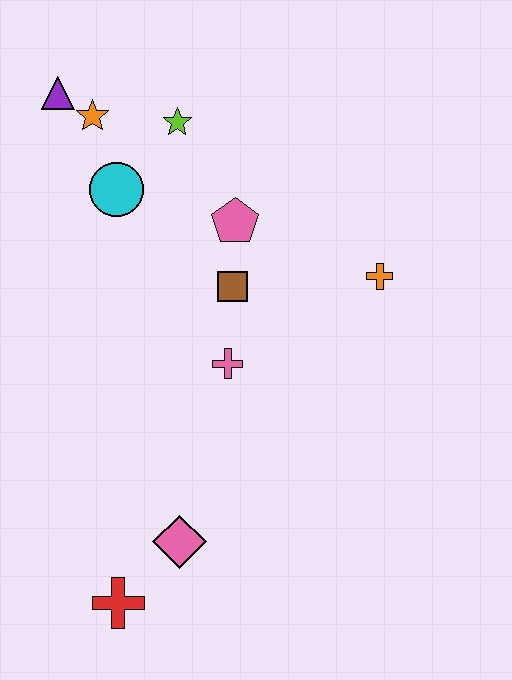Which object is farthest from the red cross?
The purple triangle is farthest from the red cross.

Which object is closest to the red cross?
The pink diamond is closest to the red cross.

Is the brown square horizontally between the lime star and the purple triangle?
No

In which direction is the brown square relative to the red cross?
The brown square is above the red cross.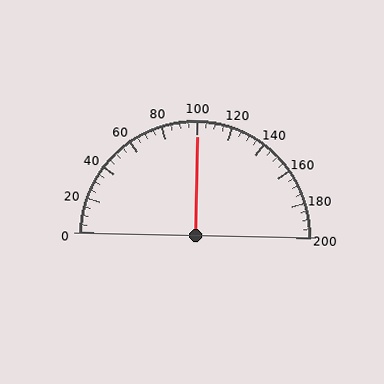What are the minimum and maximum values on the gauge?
The gauge ranges from 0 to 200.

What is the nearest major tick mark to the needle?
The nearest major tick mark is 100.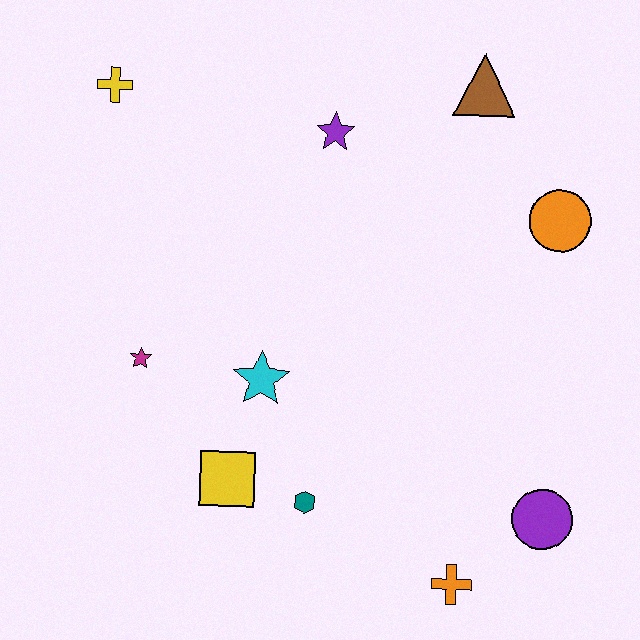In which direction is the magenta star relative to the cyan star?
The magenta star is to the left of the cyan star.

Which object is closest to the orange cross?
The purple circle is closest to the orange cross.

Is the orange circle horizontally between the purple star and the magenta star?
No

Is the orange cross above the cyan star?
No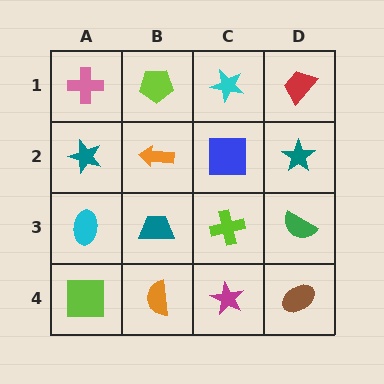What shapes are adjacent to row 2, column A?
A pink cross (row 1, column A), a cyan ellipse (row 3, column A), an orange arrow (row 2, column B).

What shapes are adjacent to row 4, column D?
A green semicircle (row 3, column D), a magenta star (row 4, column C).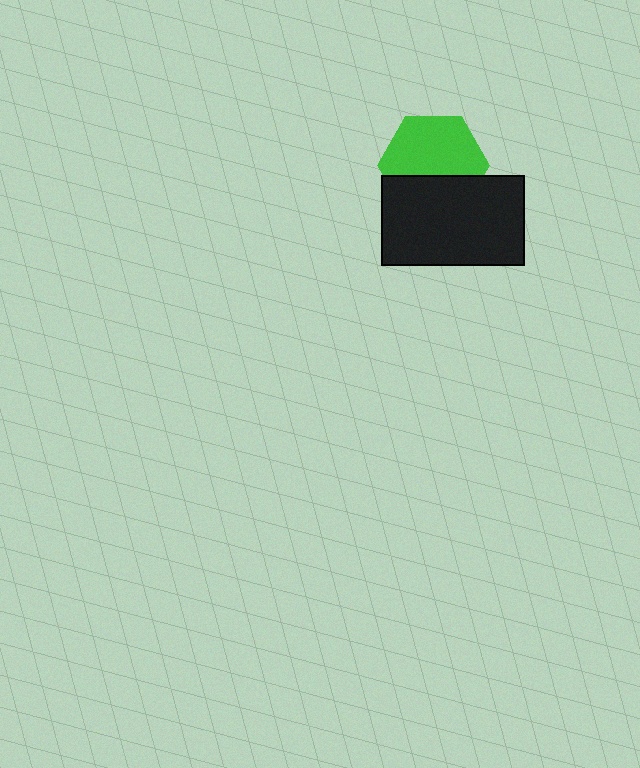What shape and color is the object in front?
The object in front is a black rectangle.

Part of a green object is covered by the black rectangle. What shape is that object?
It is a hexagon.